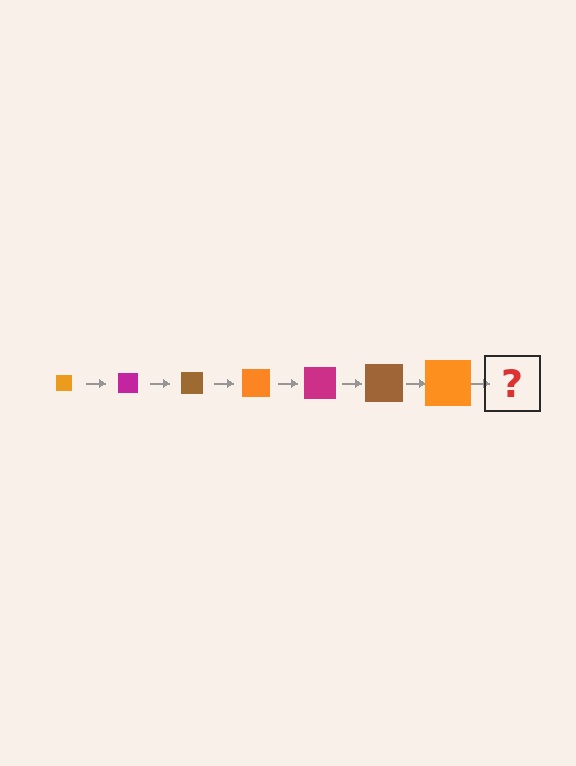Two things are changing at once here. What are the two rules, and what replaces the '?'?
The two rules are that the square grows larger each step and the color cycles through orange, magenta, and brown. The '?' should be a magenta square, larger than the previous one.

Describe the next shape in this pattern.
It should be a magenta square, larger than the previous one.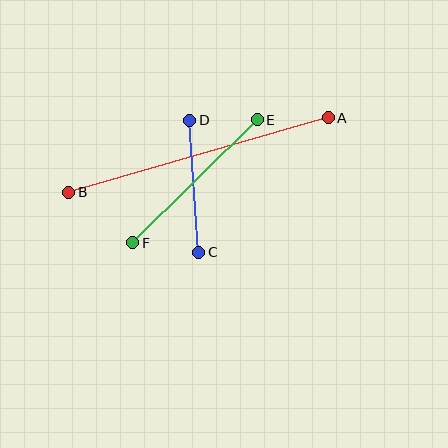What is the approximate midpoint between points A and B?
The midpoint is at approximately (199, 155) pixels.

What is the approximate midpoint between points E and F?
The midpoint is at approximately (195, 181) pixels.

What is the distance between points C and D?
The distance is approximately 132 pixels.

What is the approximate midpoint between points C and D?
The midpoint is at approximately (194, 186) pixels.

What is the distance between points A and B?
The distance is approximately 270 pixels.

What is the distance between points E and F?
The distance is approximately 175 pixels.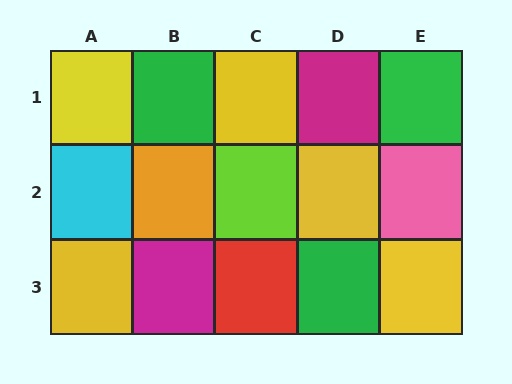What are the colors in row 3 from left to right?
Yellow, magenta, red, green, yellow.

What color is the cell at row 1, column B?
Green.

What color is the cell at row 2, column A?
Cyan.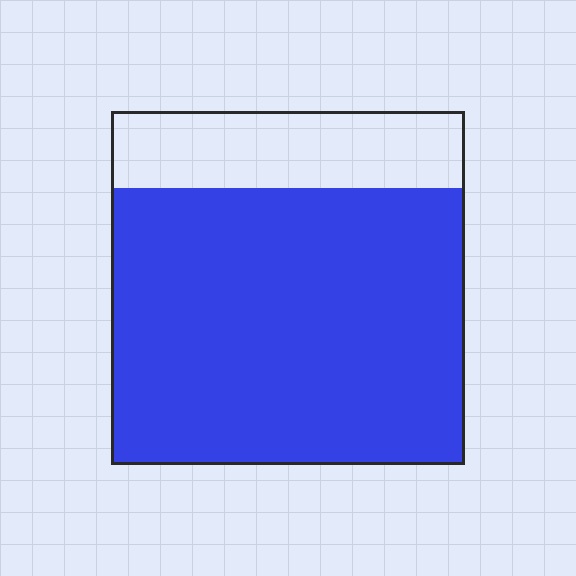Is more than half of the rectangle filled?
Yes.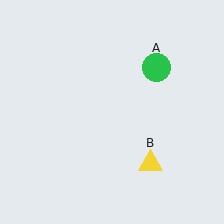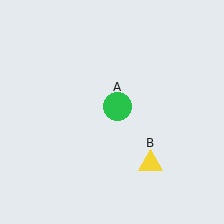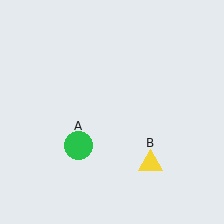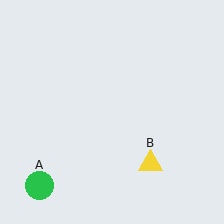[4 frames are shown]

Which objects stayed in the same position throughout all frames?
Yellow triangle (object B) remained stationary.